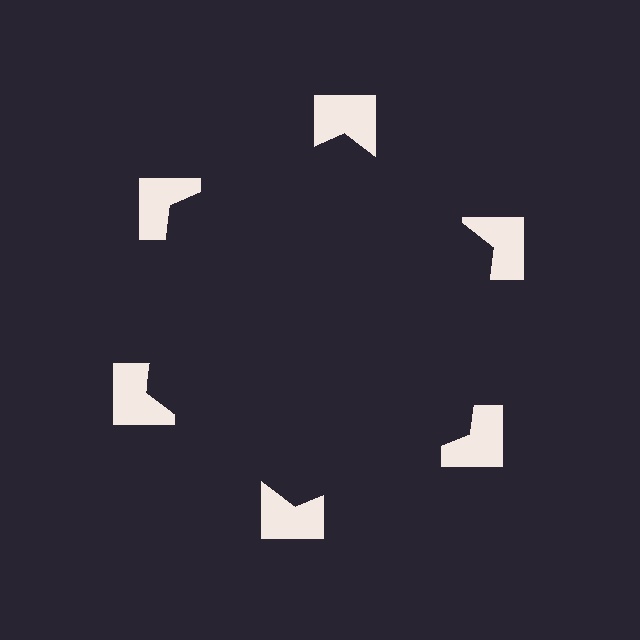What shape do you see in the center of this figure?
An illusory hexagon — its edges are inferred from the aligned wedge cuts in the notched squares, not physically drawn.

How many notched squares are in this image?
There are 6 — one at each vertex of the illusory hexagon.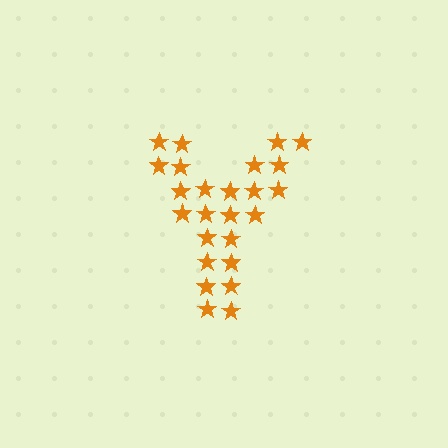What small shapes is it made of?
It is made of small stars.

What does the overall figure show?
The overall figure shows the letter Y.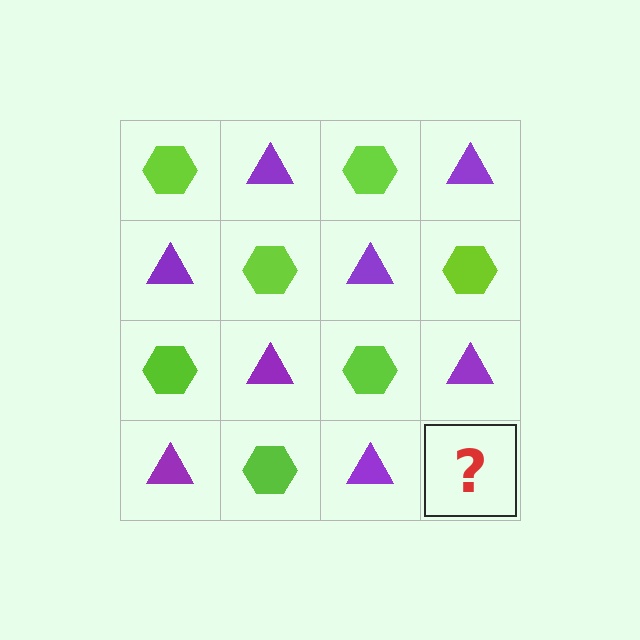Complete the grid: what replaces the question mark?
The question mark should be replaced with a lime hexagon.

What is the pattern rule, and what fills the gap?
The rule is that it alternates lime hexagon and purple triangle in a checkerboard pattern. The gap should be filled with a lime hexagon.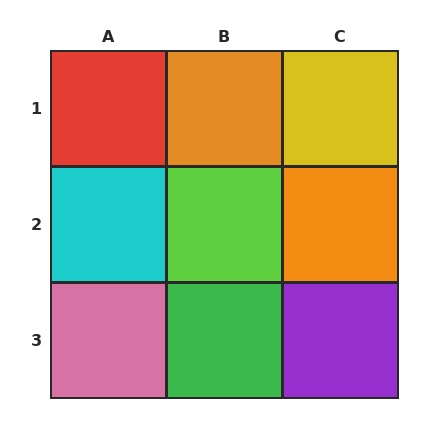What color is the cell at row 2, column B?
Lime.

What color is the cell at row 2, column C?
Orange.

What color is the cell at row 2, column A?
Cyan.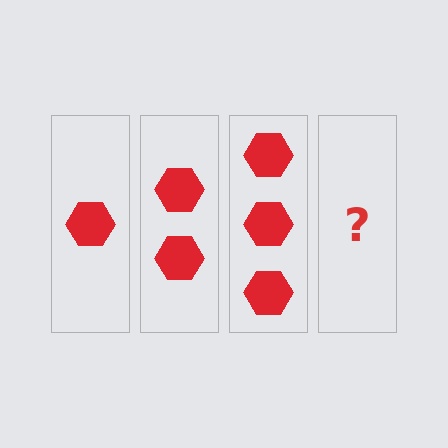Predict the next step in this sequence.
The next step is 4 hexagons.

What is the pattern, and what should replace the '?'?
The pattern is that each step adds one more hexagon. The '?' should be 4 hexagons.